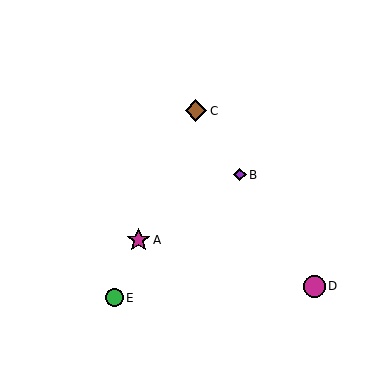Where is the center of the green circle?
The center of the green circle is at (115, 298).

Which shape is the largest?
The magenta star (labeled A) is the largest.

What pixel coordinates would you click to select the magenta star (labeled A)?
Click at (139, 240) to select the magenta star A.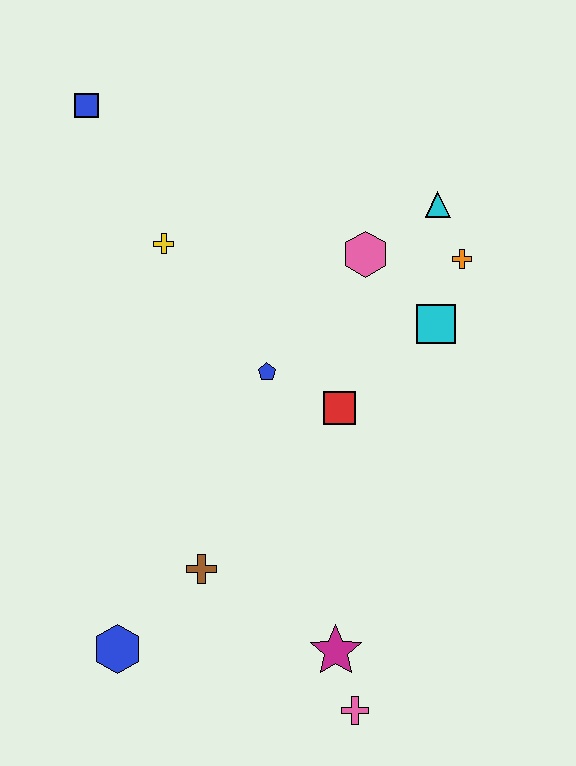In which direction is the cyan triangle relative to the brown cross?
The cyan triangle is above the brown cross.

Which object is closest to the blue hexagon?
The brown cross is closest to the blue hexagon.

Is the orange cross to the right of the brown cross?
Yes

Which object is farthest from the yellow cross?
The pink cross is farthest from the yellow cross.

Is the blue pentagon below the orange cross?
Yes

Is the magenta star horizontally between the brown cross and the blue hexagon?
No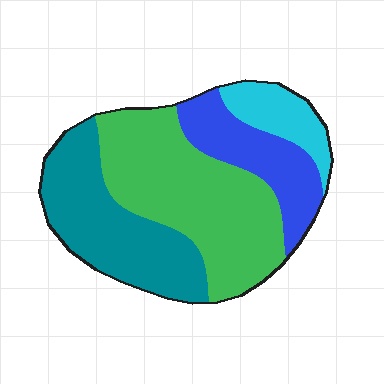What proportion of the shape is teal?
Teal covers 30% of the shape.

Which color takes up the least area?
Cyan, at roughly 10%.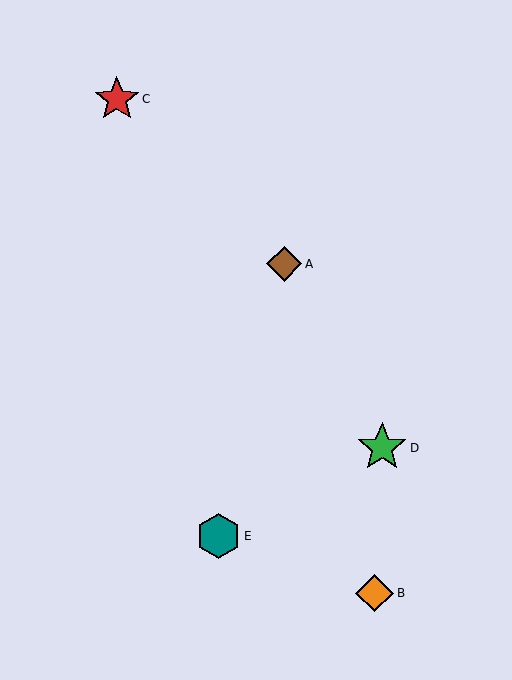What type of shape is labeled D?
Shape D is a green star.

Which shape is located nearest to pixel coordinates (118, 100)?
The red star (labeled C) at (117, 99) is nearest to that location.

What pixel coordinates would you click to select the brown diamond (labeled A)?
Click at (284, 264) to select the brown diamond A.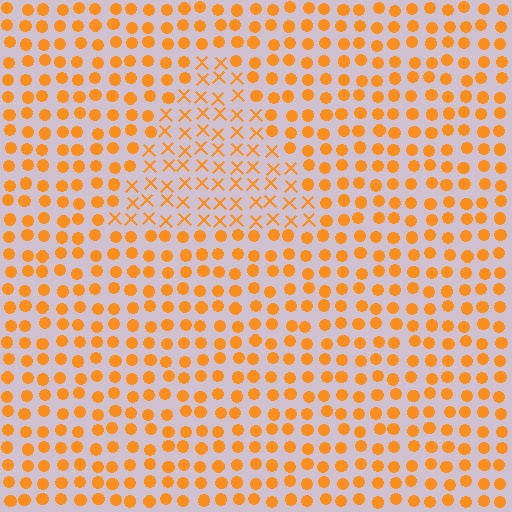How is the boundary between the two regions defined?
The boundary is defined by a change in element shape: X marks inside vs. circles outside. All elements share the same color and spacing.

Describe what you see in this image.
The image is filled with small orange elements arranged in a uniform grid. A triangle-shaped region contains X marks, while the surrounding area contains circles. The boundary is defined purely by the change in element shape.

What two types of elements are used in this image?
The image uses X marks inside the triangle region and circles outside it.